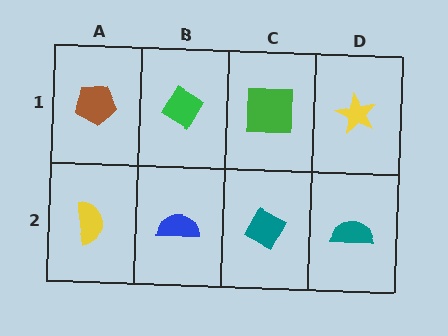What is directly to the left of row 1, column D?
A green square.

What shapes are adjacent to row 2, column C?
A green square (row 1, column C), a blue semicircle (row 2, column B), a teal semicircle (row 2, column D).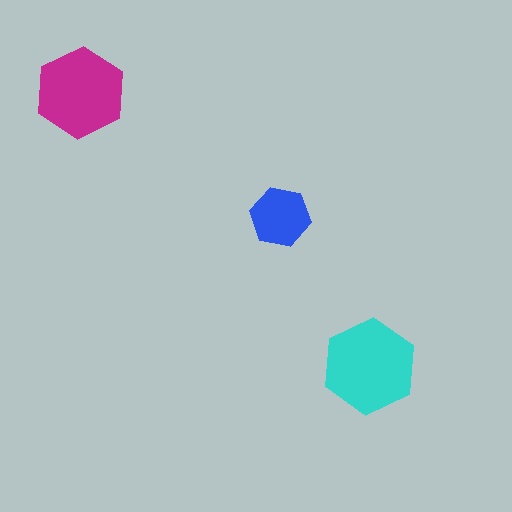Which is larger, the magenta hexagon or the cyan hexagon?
The cyan one.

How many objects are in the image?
There are 3 objects in the image.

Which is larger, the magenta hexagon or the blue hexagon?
The magenta one.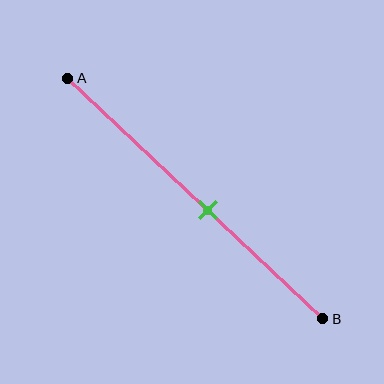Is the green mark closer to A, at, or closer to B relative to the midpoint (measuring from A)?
The green mark is closer to point B than the midpoint of segment AB.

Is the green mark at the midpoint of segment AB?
No, the mark is at about 55% from A, not at the 50% midpoint.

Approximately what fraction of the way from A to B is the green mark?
The green mark is approximately 55% of the way from A to B.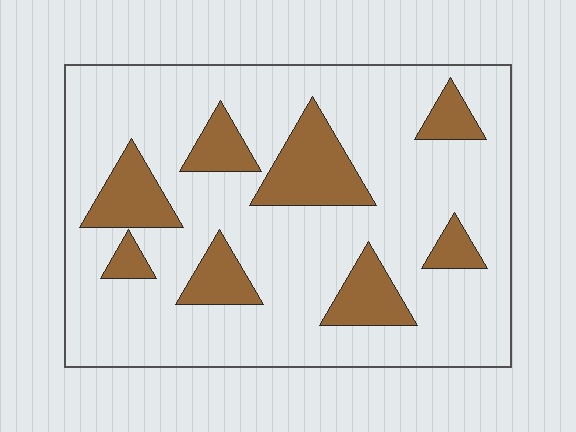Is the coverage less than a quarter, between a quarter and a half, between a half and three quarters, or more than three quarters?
Less than a quarter.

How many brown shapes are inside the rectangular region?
8.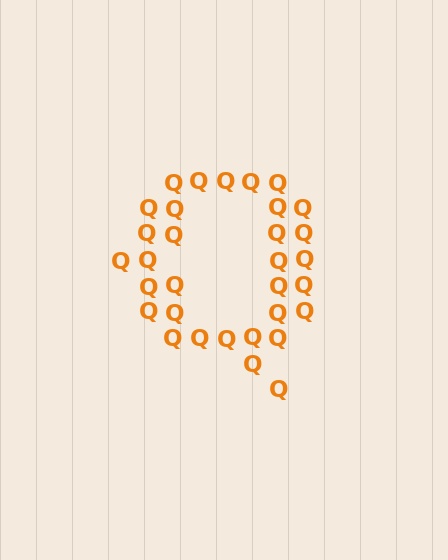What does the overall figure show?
The overall figure shows the letter Q.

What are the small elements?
The small elements are letter Q's.